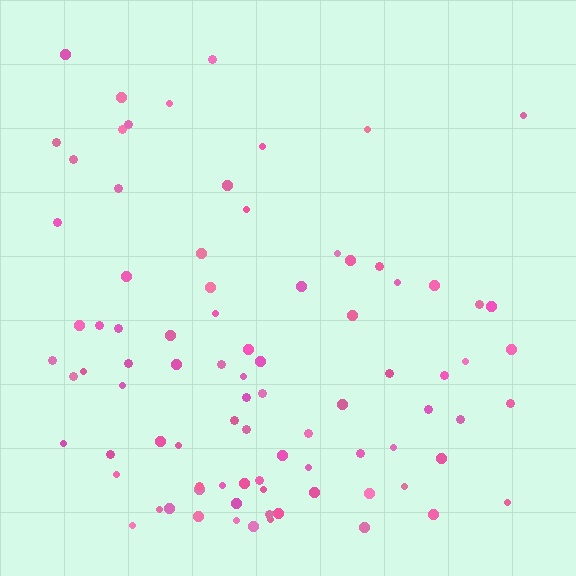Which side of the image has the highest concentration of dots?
The bottom.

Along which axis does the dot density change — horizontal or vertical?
Vertical.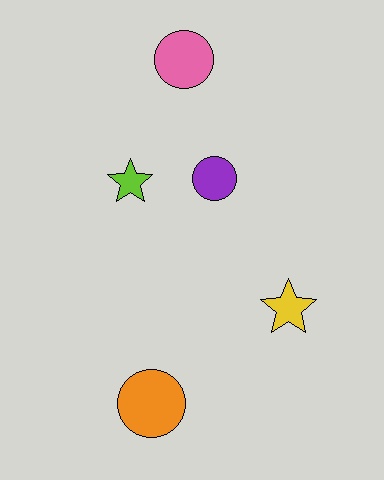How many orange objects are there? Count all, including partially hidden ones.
There is 1 orange object.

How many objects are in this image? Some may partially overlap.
There are 5 objects.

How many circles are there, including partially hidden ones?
There are 3 circles.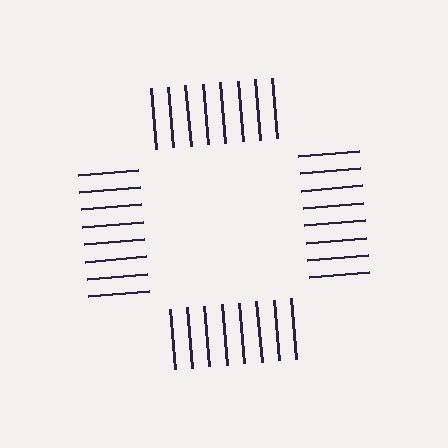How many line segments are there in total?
32 — 8 along each of the 4 edges.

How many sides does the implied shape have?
4 sides — the line-ends trace a square.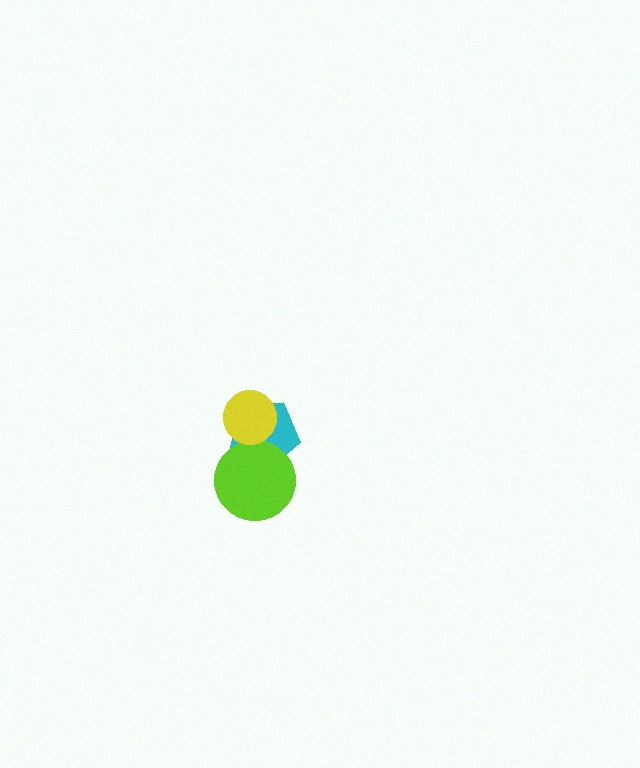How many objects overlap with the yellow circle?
1 object overlaps with the yellow circle.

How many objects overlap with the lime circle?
1 object overlaps with the lime circle.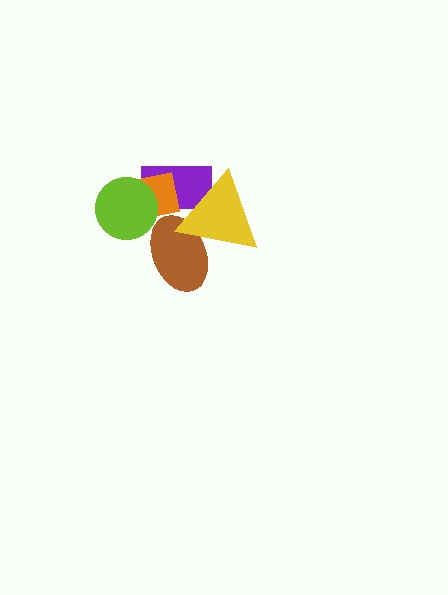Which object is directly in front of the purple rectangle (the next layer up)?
The orange rectangle is directly in front of the purple rectangle.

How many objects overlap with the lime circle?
2 objects overlap with the lime circle.